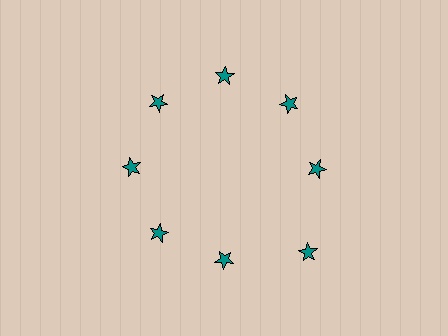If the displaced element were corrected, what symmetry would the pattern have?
It would have 8-fold rotational symmetry — the pattern would map onto itself every 45 degrees.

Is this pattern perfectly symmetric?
No. The 8 teal stars are arranged in a ring, but one element near the 4 o'clock position is pushed outward from the center, breaking the 8-fold rotational symmetry.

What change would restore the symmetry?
The symmetry would be restored by moving it inward, back onto the ring so that all 8 stars sit at equal angles and equal distance from the center.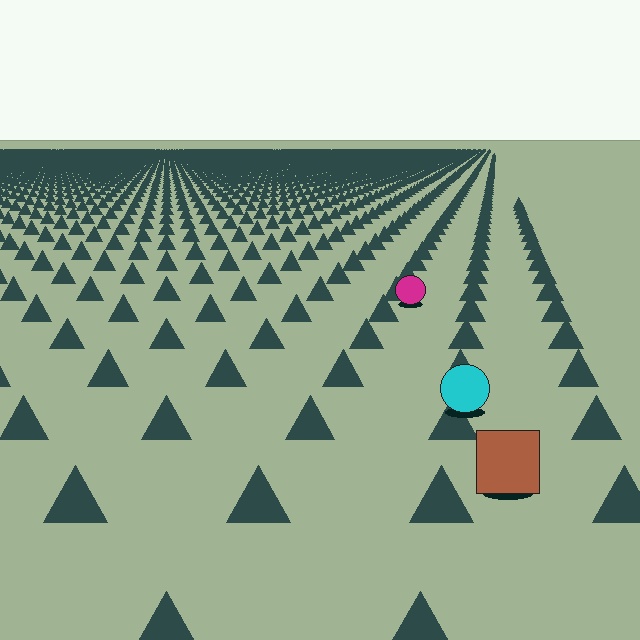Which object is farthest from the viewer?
The magenta circle is farthest from the viewer. It appears smaller and the ground texture around it is denser.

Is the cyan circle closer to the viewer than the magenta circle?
Yes. The cyan circle is closer — you can tell from the texture gradient: the ground texture is coarser near it.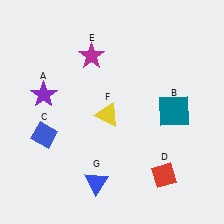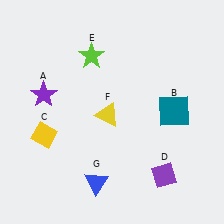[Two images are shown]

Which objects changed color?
C changed from blue to yellow. D changed from red to purple. E changed from magenta to lime.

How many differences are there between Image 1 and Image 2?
There are 3 differences between the two images.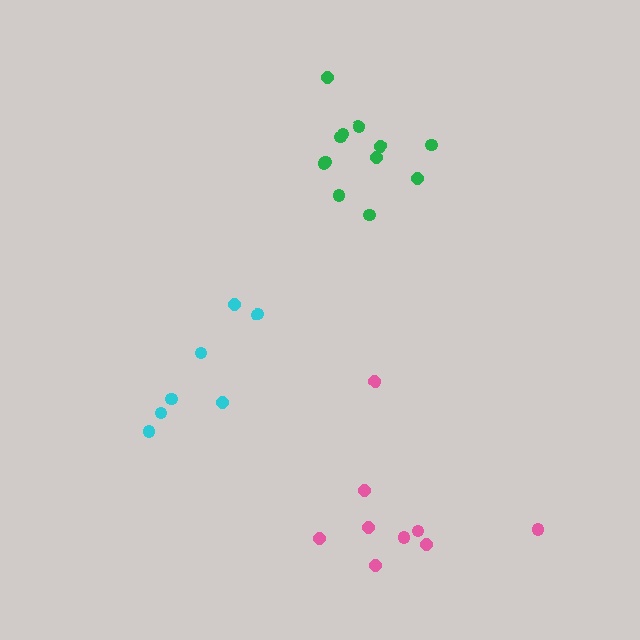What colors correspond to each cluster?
The clusters are colored: pink, green, cyan.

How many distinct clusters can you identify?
There are 3 distinct clusters.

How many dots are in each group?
Group 1: 9 dots, Group 2: 12 dots, Group 3: 7 dots (28 total).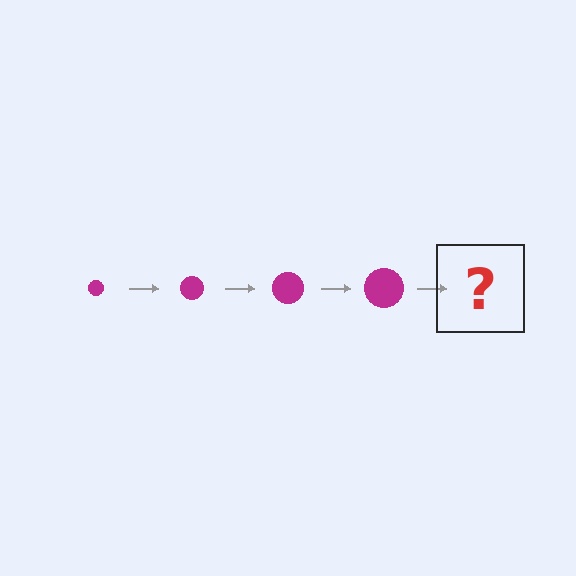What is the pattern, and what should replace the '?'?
The pattern is that the circle gets progressively larger each step. The '?' should be a magenta circle, larger than the previous one.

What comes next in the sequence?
The next element should be a magenta circle, larger than the previous one.